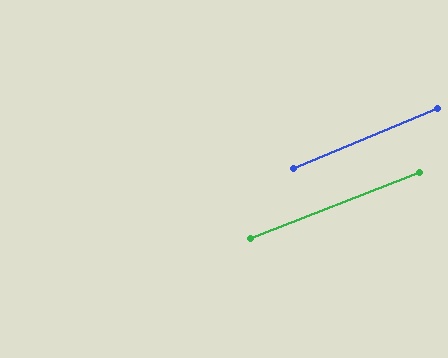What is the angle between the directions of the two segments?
Approximately 1 degree.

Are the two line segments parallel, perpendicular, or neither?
Parallel — their directions differ by only 1.2°.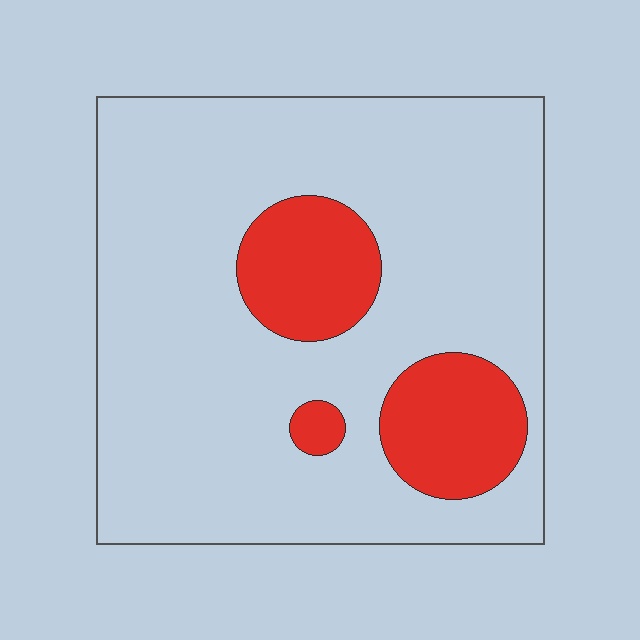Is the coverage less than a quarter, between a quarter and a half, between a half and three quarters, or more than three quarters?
Less than a quarter.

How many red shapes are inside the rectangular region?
3.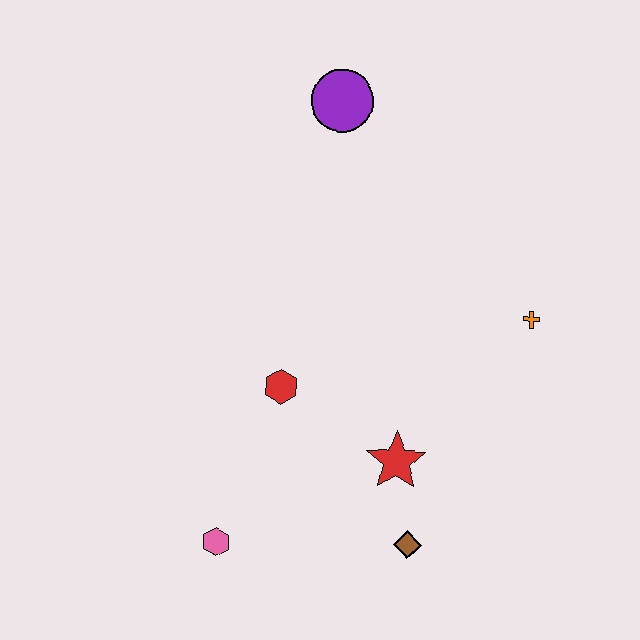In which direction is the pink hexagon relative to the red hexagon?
The pink hexagon is below the red hexagon.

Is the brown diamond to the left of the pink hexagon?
No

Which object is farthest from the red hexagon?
The purple circle is farthest from the red hexagon.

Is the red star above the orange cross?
No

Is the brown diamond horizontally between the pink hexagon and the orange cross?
Yes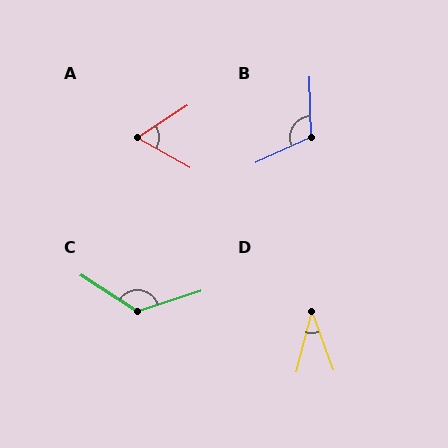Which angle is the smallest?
D, at approximately 35 degrees.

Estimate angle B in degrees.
Approximately 114 degrees.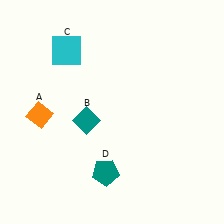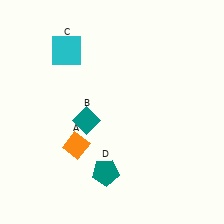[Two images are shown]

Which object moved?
The orange diamond (A) moved right.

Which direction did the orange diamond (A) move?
The orange diamond (A) moved right.